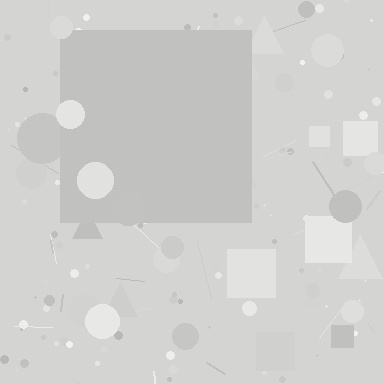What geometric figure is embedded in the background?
A square is embedded in the background.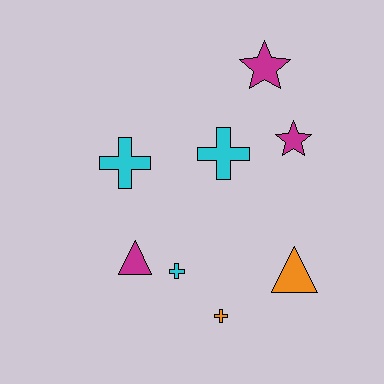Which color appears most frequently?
Cyan, with 3 objects.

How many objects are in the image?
There are 8 objects.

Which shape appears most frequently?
Cross, with 4 objects.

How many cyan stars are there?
There are no cyan stars.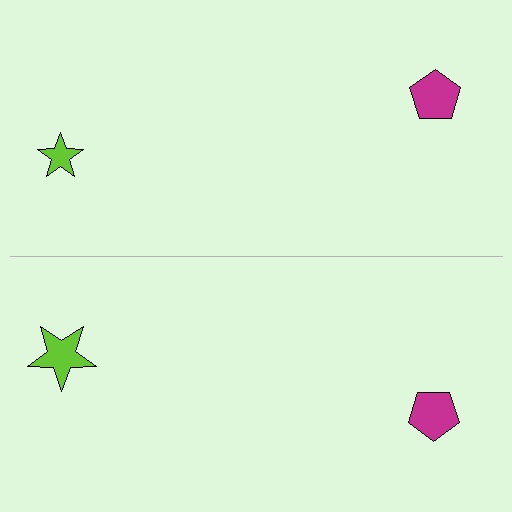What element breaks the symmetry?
The lime star on the bottom side has a different size than its mirror counterpart.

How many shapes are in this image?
There are 4 shapes in this image.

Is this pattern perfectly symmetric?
No, the pattern is not perfectly symmetric. The lime star on the bottom side has a different size than its mirror counterpart.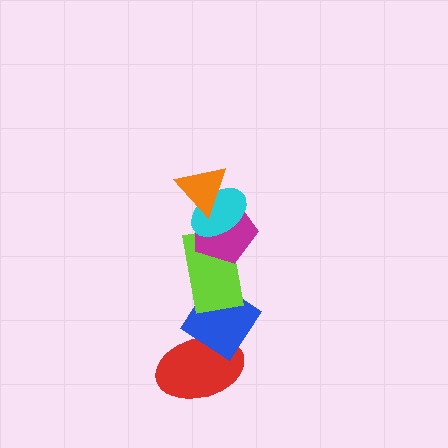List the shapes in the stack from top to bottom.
From top to bottom: the orange triangle, the cyan ellipse, the magenta pentagon, the lime rectangle, the blue diamond, the red ellipse.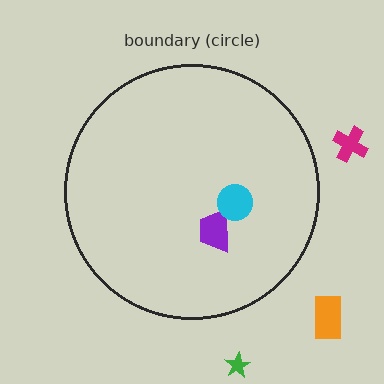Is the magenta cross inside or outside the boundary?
Outside.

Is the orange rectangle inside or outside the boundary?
Outside.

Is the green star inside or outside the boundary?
Outside.